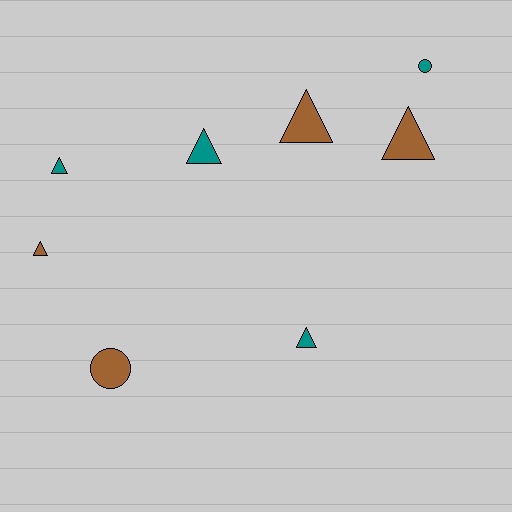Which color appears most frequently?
Teal, with 4 objects.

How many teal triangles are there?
There are 3 teal triangles.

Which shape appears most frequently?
Triangle, with 6 objects.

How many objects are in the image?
There are 8 objects.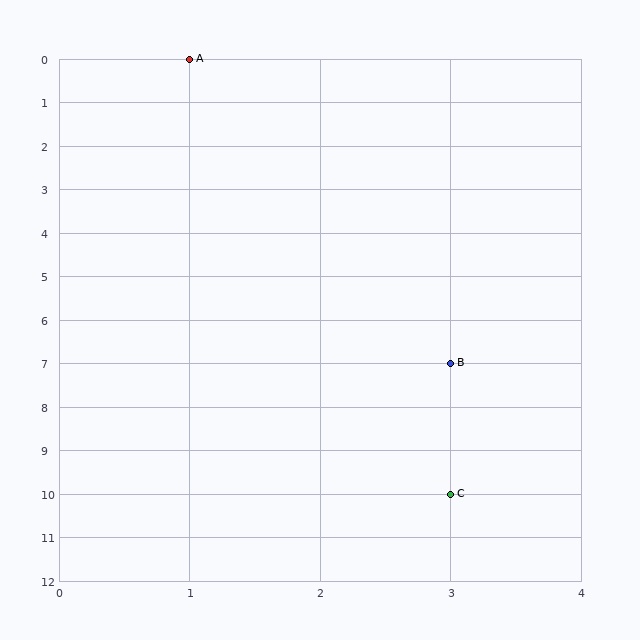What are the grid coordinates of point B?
Point B is at grid coordinates (3, 7).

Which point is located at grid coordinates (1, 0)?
Point A is at (1, 0).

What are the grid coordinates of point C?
Point C is at grid coordinates (3, 10).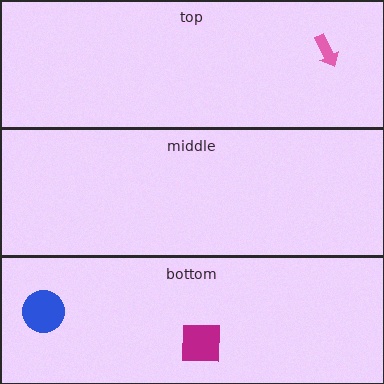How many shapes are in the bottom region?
2.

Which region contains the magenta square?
The bottom region.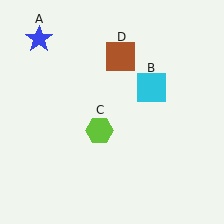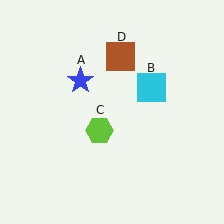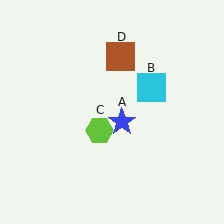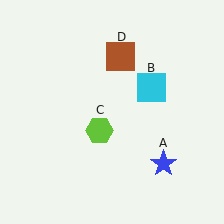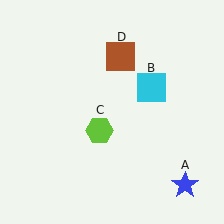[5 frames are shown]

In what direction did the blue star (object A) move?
The blue star (object A) moved down and to the right.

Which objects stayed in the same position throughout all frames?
Cyan square (object B) and lime hexagon (object C) and brown square (object D) remained stationary.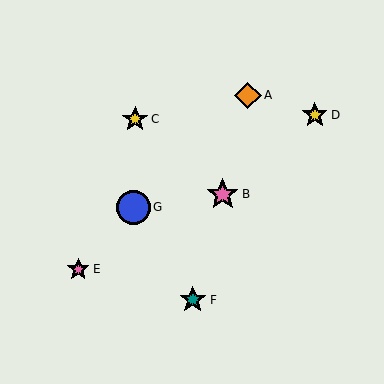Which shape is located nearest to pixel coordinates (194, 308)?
The teal star (labeled F) at (193, 300) is nearest to that location.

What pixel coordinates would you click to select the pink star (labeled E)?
Click at (78, 269) to select the pink star E.